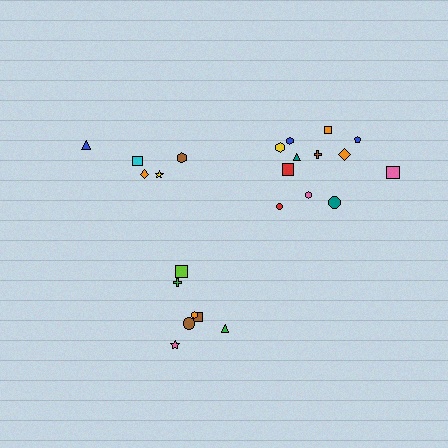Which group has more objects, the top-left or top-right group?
The top-right group.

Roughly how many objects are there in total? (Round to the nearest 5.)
Roughly 25 objects in total.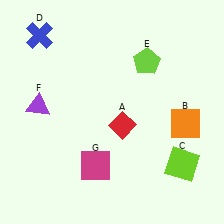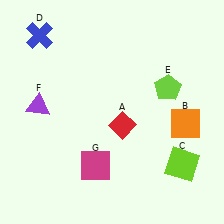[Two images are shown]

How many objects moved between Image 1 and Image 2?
1 object moved between the two images.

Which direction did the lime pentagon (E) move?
The lime pentagon (E) moved down.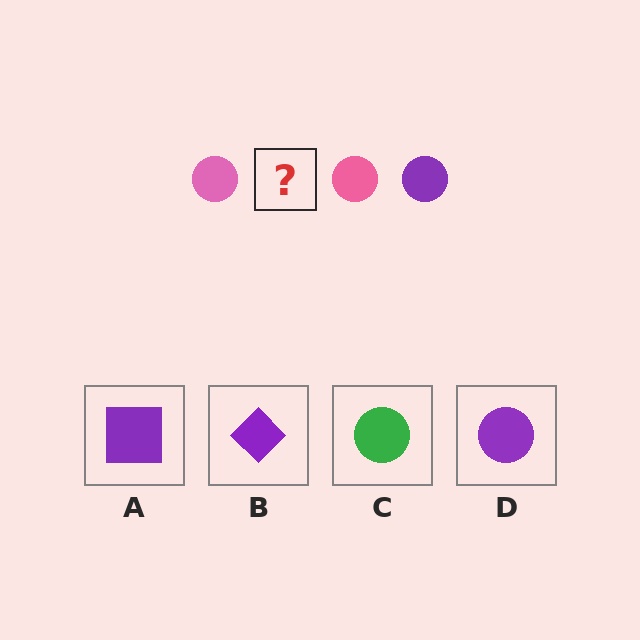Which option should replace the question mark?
Option D.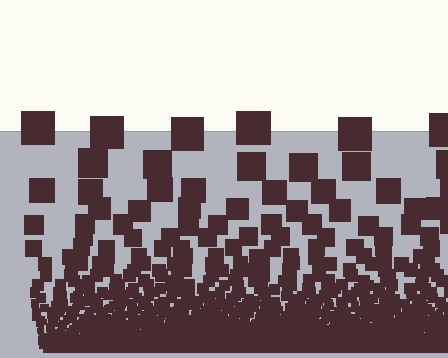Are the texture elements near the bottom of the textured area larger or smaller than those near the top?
Smaller. The gradient is inverted — elements near the bottom are smaller and denser.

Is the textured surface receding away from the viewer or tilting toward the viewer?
The surface appears to tilt toward the viewer. Texture elements get larger and sparser toward the top.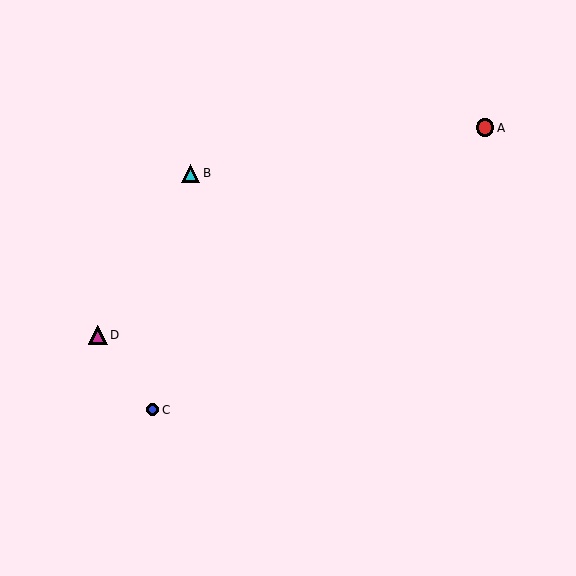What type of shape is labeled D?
Shape D is a magenta triangle.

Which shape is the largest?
The magenta triangle (labeled D) is the largest.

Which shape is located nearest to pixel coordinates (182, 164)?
The cyan triangle (labeled B) at (190, 173) is nearest to that location.